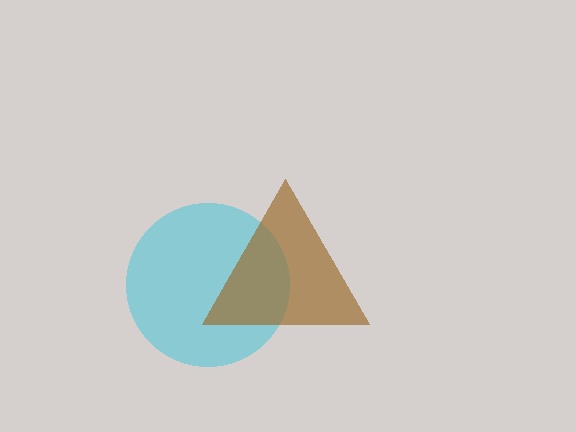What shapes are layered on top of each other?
The layered shapes are: a cyan circle, a brown triangle.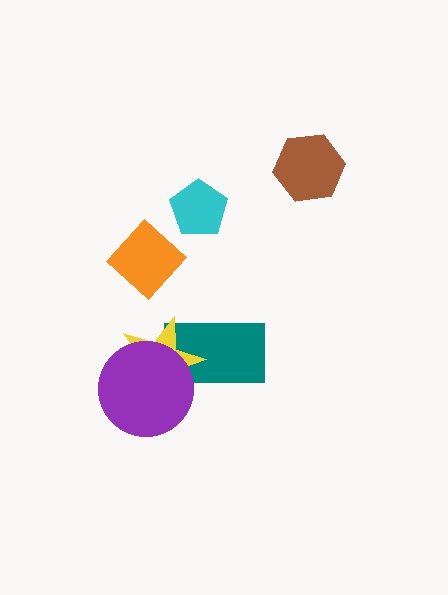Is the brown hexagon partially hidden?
No, no other shape covers it.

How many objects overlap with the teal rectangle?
2 objects overlap with the teal rectangle.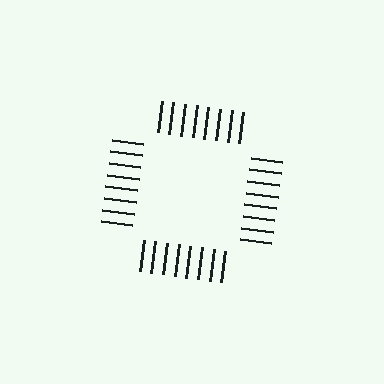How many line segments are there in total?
32 — 8 along each of the 4 edges.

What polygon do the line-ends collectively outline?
An illusory square — the line segments terminate on its edges but no continuous stroke is drawn.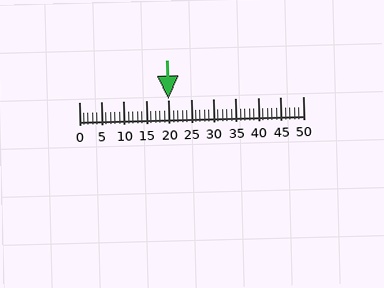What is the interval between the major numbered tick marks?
The major tick marks are spaced 5 units apart.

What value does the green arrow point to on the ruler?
The green arrow points to approximately 20.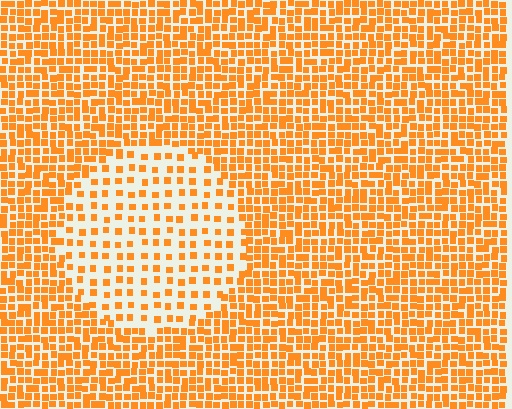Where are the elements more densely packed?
The elements are more densely packed outside the circle boundary.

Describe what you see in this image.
The image contains small orange elements arranged at two different densities. A circle-shaped region is visible where the elements are less densely packed than the surrounding area.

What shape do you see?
I see a circle.